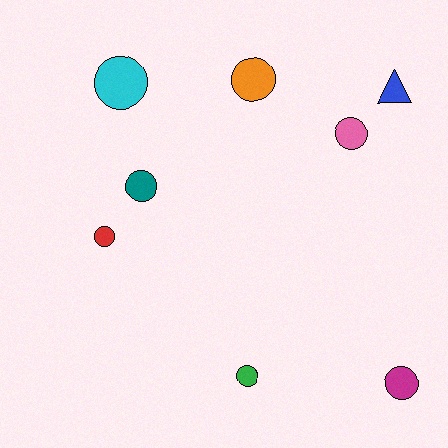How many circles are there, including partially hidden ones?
There are 7 circles.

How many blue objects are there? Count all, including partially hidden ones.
There is 1 blue object.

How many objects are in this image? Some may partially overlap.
There are 8 objects.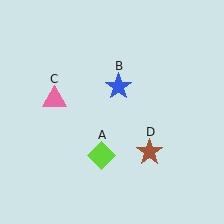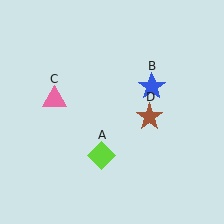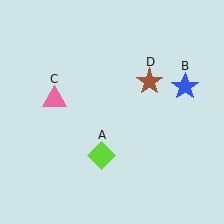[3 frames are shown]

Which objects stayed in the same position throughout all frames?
Lime diamond (object A) and pink triangle (object C) remained stationary.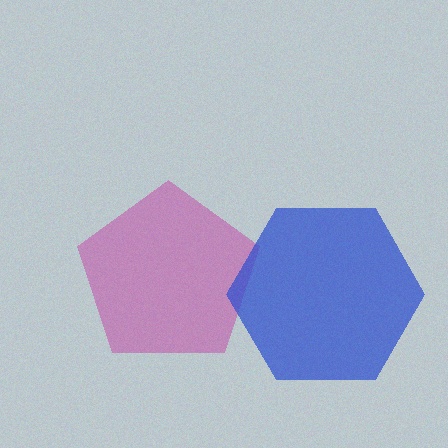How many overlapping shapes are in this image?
There are 2 overlapping shapes in the image.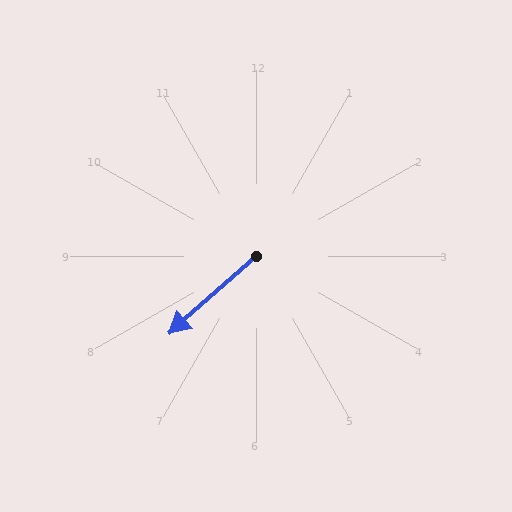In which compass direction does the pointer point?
Southwest.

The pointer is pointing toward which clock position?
Roughly 8 o'clock.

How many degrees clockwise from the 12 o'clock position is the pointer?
Approximately 228 degrees.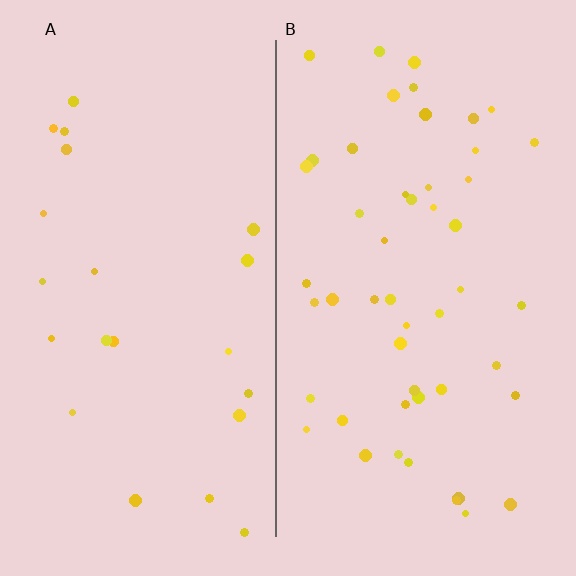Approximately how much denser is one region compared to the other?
Approximately 2.2× — region B over region A.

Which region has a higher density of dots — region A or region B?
B (the right).